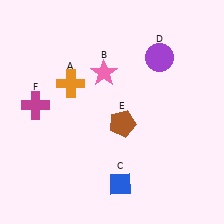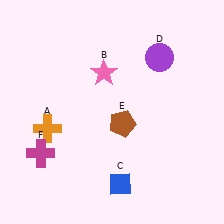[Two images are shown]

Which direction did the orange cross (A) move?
The orange cross (A) moved down.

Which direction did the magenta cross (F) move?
The magenta cross (F) moved down.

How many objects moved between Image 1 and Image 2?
2 objects moved between the two images.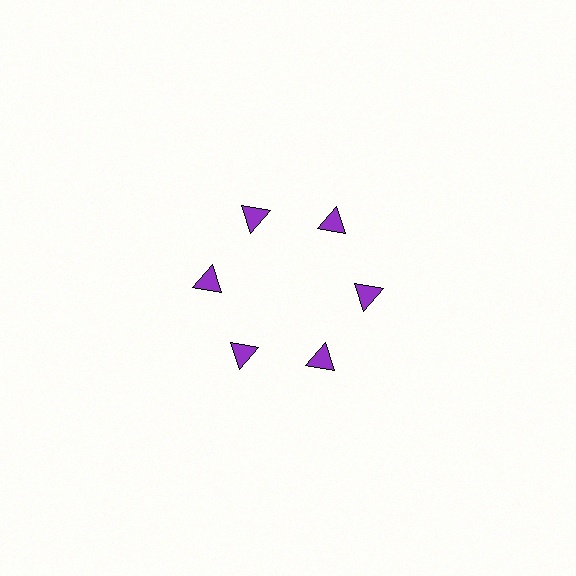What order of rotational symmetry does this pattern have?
This pattern has 6-fold rotational symmetry.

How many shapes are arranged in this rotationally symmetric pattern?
There are 6 shapes, arranged in 6 groups of 1.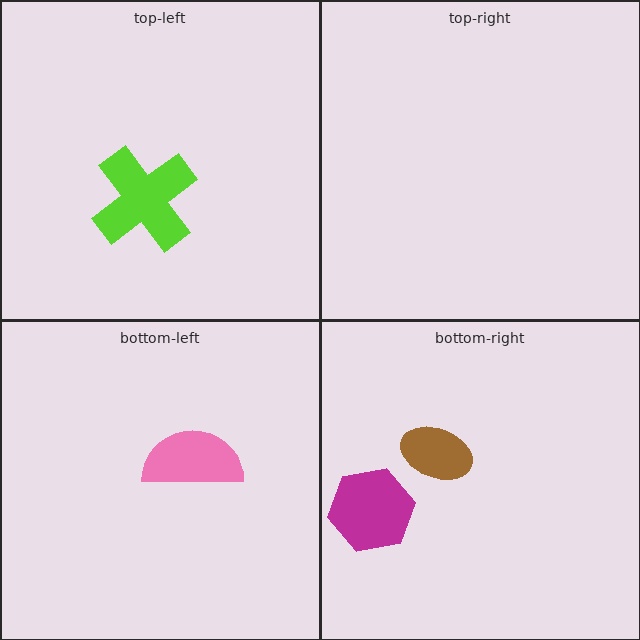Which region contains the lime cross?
The top-left region.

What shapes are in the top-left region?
The lime cross.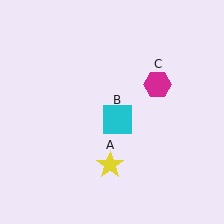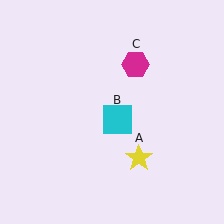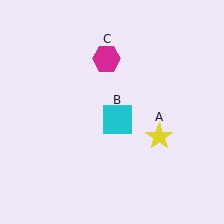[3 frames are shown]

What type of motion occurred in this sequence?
The yellow star (object A), magenta hexagon (object C) rotated counterclockwise around the center of the scene.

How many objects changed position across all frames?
2 objects changed position: yellow star (object A), magenta hexagon (object C).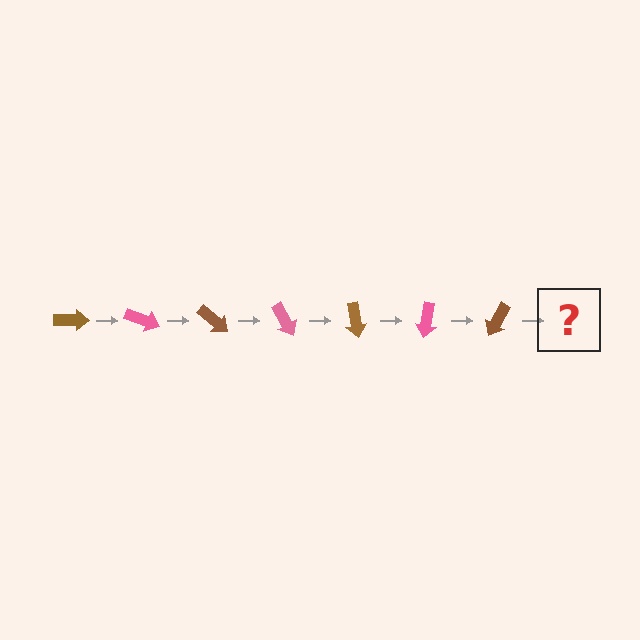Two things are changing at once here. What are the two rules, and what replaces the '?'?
The two rules are that it rotates 20 degrees each step and the color cycles through brown and pink. The '?' should be a pink arrow, rotated 140 degrees from the start.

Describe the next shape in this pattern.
It should be a pink arrow, rotated 140 degrees from the start.